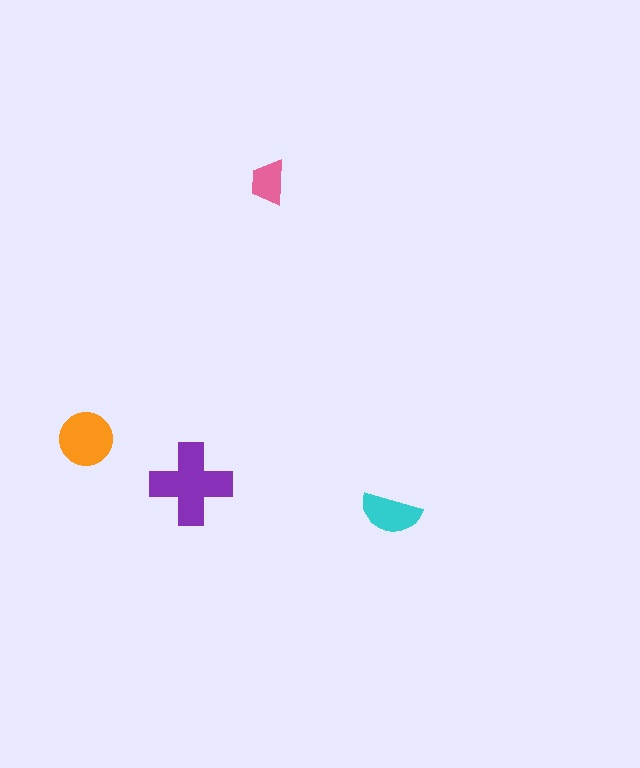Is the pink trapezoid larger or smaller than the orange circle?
Smaller.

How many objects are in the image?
There are 4 objects in the image.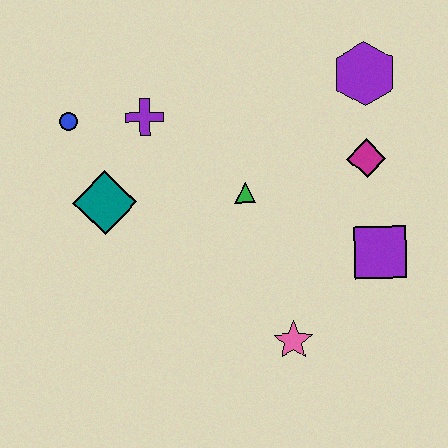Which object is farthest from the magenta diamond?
The blue circle is farthest from the magenta diamond.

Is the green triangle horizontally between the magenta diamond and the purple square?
No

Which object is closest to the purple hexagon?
The magenta diamond is closest to the purple hexagon.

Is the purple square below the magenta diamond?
Yes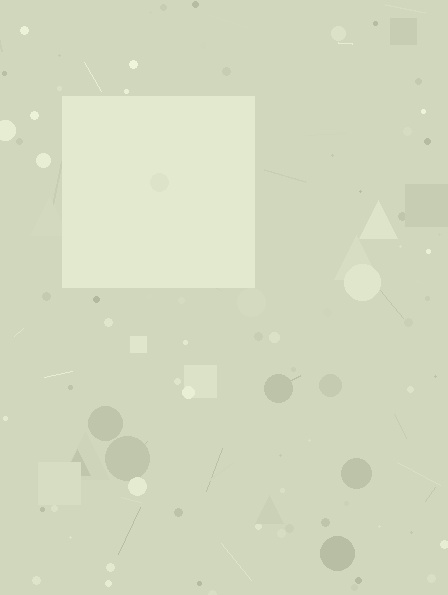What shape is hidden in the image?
A square is hidden in the image.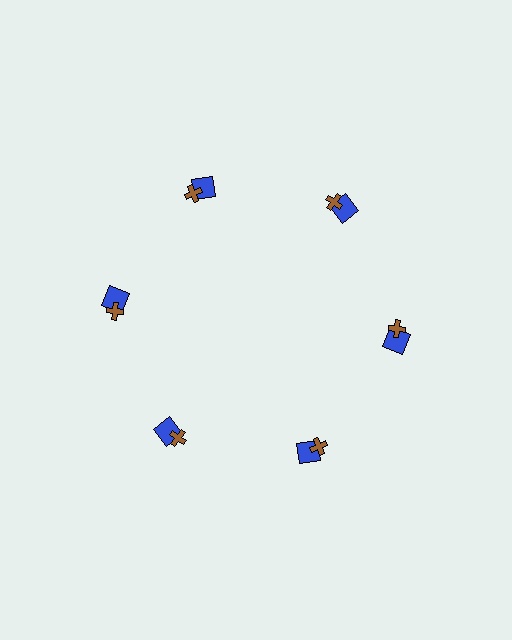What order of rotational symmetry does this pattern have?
This pattern has 6-fold rotational symmetry.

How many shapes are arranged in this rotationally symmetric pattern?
There are 12 shapes, arranged in 6 groups of 2.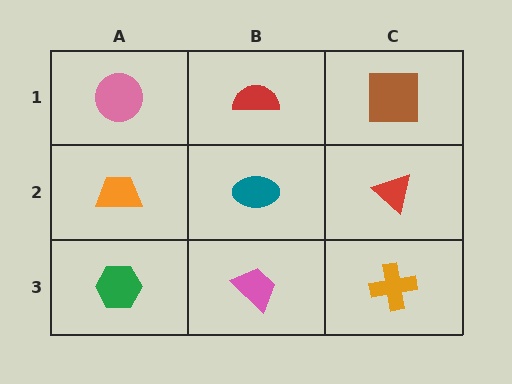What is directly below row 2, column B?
A pink trapezoid.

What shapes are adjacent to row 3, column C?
A red triangle (row 2, column C), a pink trapezoid (row 3, column B).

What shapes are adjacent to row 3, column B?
A teal ellipse (row 2, column B), a green hexagon (row 3, column A), an orange cross (row 3, column C).